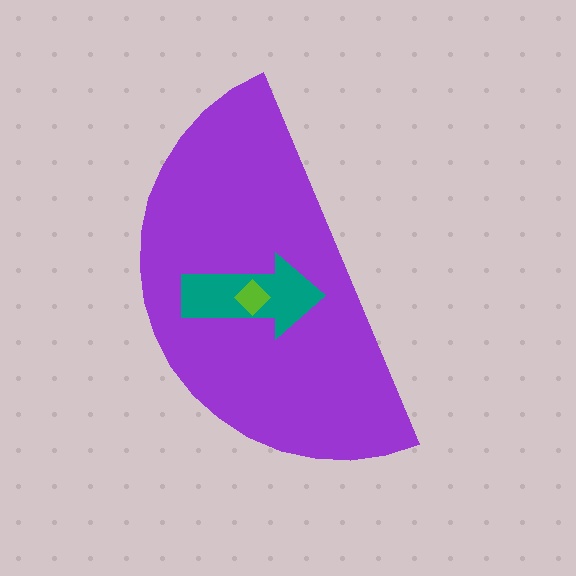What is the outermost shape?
The purple semicircle.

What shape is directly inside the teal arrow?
The lime diamond.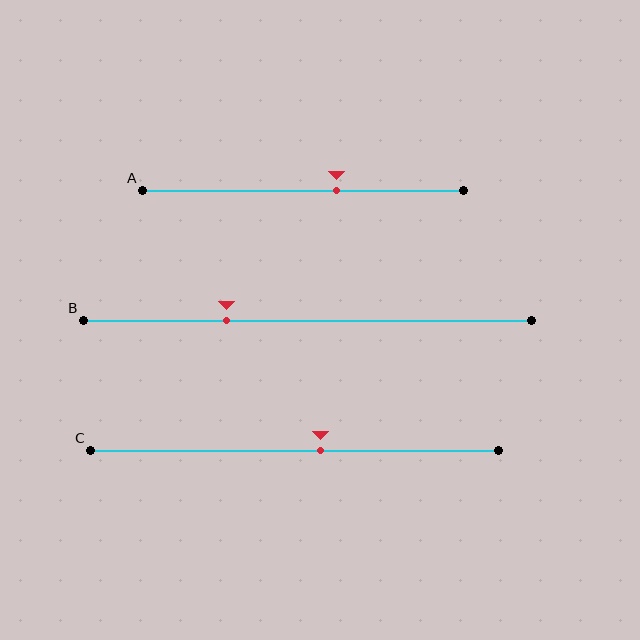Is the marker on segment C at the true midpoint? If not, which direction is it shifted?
No, the marker on segment C is shifted to the right by about 6% of the segment length.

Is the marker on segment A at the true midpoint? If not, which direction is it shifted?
No, the marker on segment A is shifted to the right by about 11% of the segment length.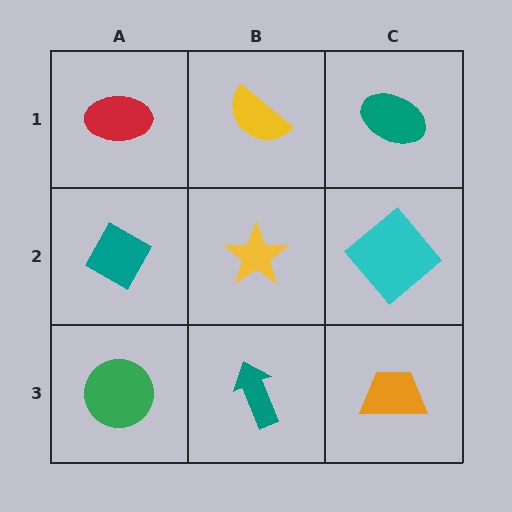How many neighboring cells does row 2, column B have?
4.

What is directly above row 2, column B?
A yellow semicircle.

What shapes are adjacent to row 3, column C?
A cyan diamond (row 2, column C), a teal arrow (row 3, column B).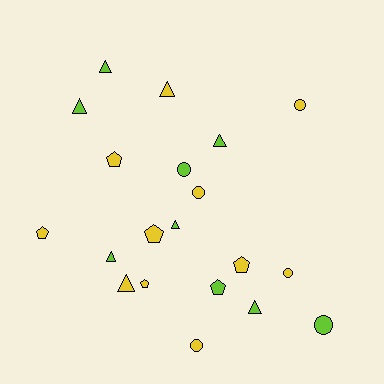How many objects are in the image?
There are 20 objects.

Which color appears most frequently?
Yellow, with 11 objects.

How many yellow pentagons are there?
There are 5 yellow pentagons.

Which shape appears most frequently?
Triangle, with 8 objects.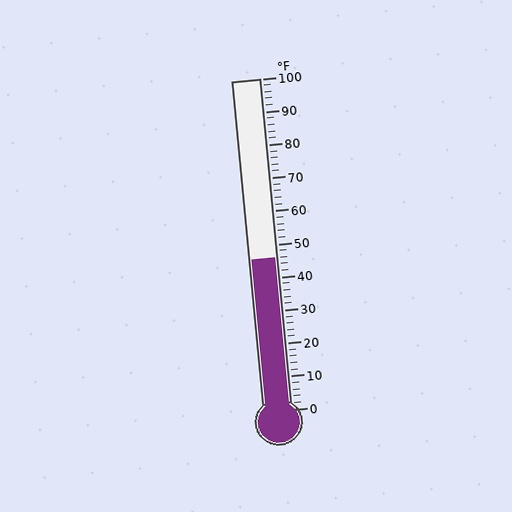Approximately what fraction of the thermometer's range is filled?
The thermometer is filled to approximately 45% of its range.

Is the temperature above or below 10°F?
The temperature is above 10°F.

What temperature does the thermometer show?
The thermometer shows approximately 46°F.